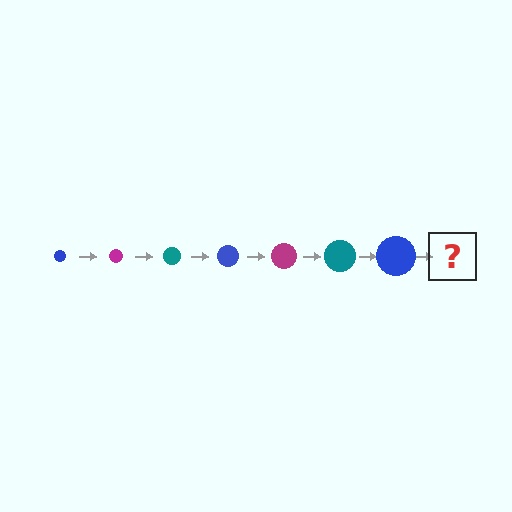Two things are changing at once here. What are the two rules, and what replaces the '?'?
The two rules are that the circle grows larger each step and the color cycles through blue, magenta, and teal. The '?' should be a magenta circle, larger than the previous one.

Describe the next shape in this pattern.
It should be a magenta circle, larger than the previous one.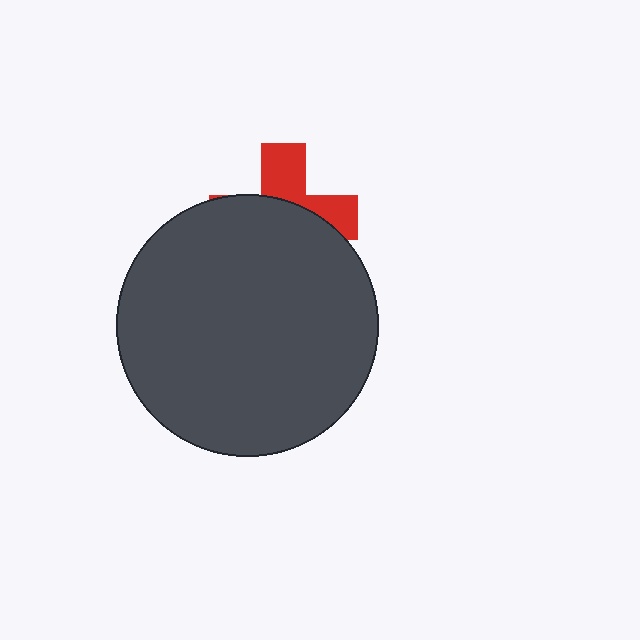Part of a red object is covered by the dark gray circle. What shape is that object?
It is a cross.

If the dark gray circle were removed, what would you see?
You would see the complete red cross.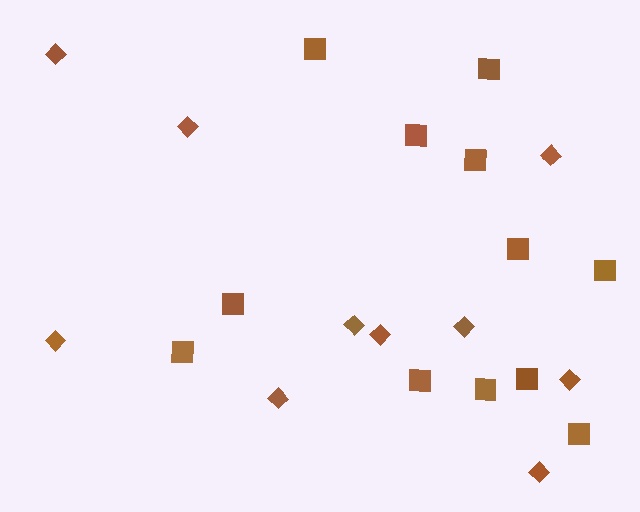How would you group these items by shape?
There are 2 groups: one group of diamonds (10) and one group of squares (12).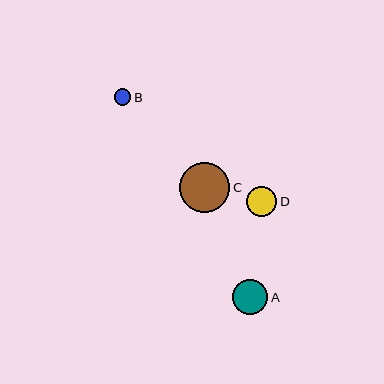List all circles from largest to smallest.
From largest to smallest: C, A, D, B.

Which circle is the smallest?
Circle B is the smallest with a size of approximately 16 pixels.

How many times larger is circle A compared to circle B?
Circle A is approximately 2.2 times the size of circle B.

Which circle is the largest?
Circle C is the largest with a size of approximately 50 pixels.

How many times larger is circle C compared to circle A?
Circle C is approximately 1.4 times the size of circle A.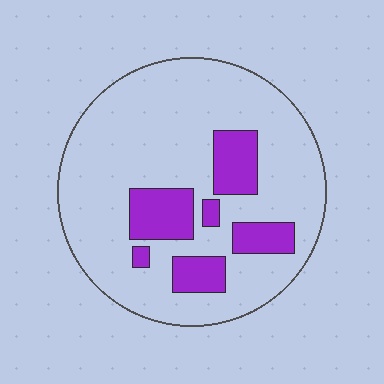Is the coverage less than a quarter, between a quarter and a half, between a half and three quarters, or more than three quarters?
Less than a quarter.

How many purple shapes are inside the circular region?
6.